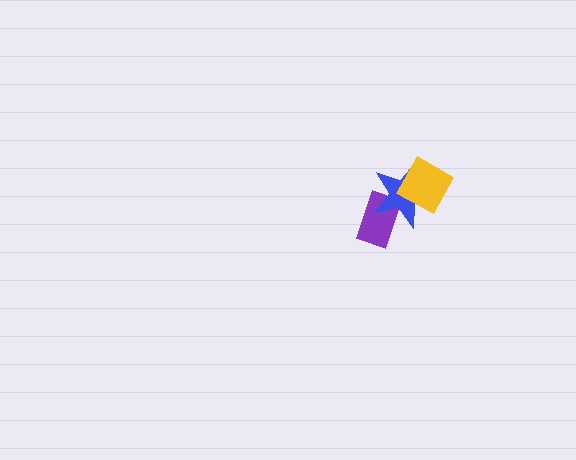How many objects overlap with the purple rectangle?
1 object overlaps with the purple rectangle.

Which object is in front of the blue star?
The yellow diamond is in front of the blue star.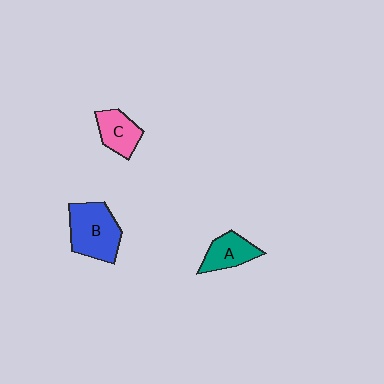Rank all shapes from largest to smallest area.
From largest to smallest: B (blue), C (pink), A (teal).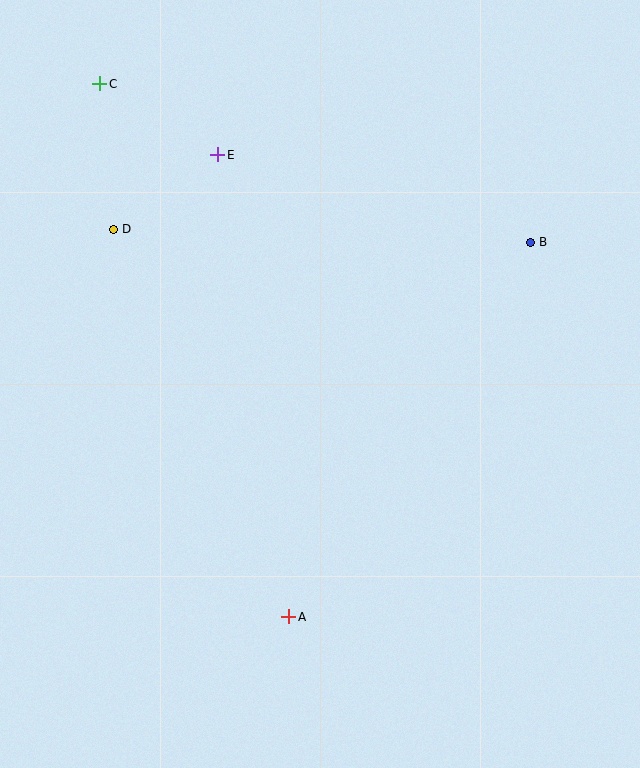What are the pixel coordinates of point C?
Point C is at (100, 84).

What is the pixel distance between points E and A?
The distance between E and A is 467 pixels.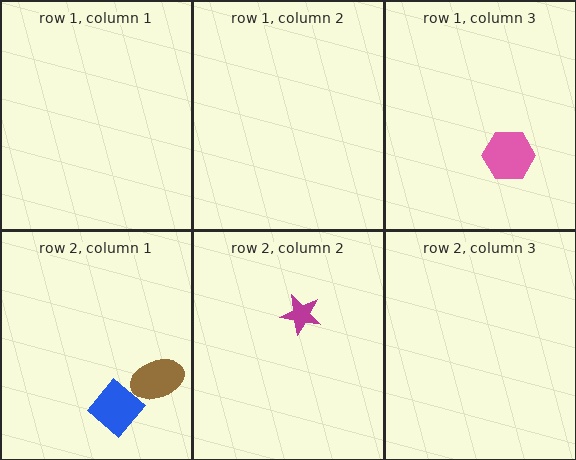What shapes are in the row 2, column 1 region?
The brown ellipse, the blue diamond.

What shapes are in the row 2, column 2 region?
The magenta star.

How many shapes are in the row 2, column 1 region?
2.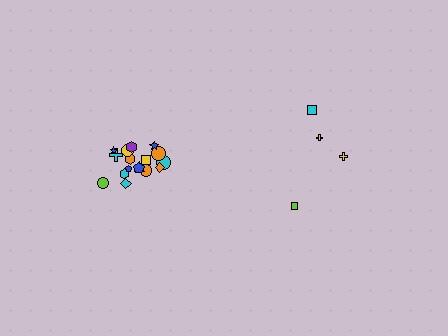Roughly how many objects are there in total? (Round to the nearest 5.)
Roughly 20 objects in total.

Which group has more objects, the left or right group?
The left group.